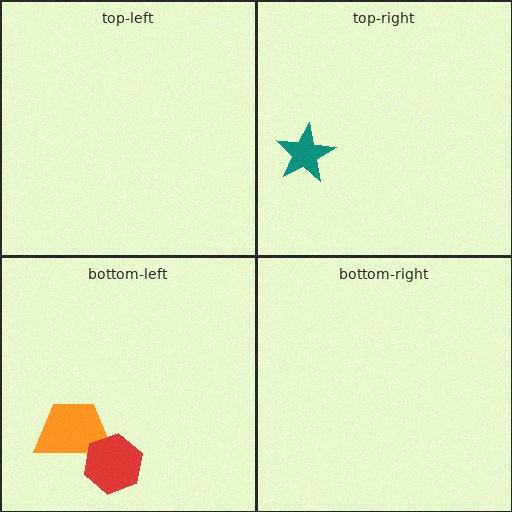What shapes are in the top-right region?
The teal star.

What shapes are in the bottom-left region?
The orange trapezoid, the red hexagon.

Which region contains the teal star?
The top-right region.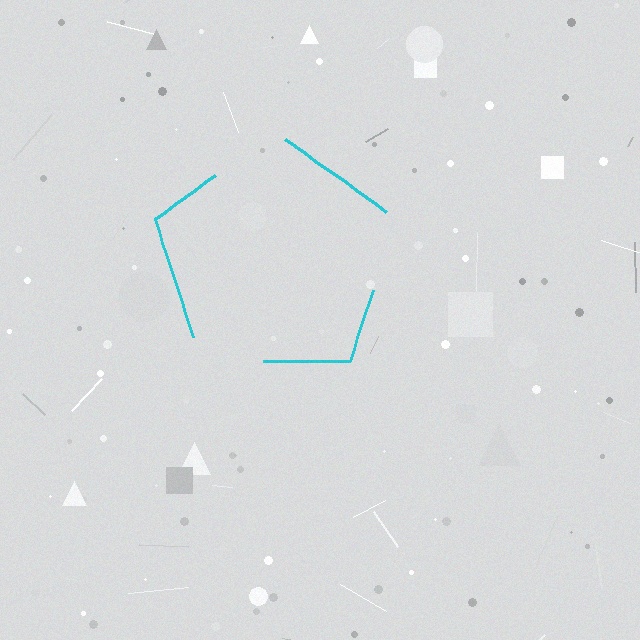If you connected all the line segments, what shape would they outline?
They would outline a pentagon.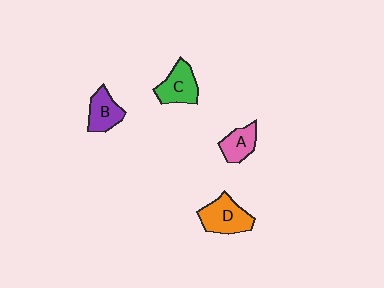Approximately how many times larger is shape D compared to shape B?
Approximately 1.3 times.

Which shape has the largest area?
Shape D (orange).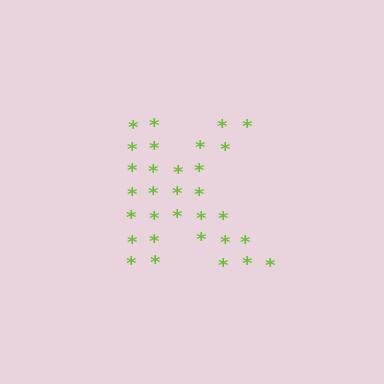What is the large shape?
The large shape is the letter K.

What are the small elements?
The small elements are asterisks.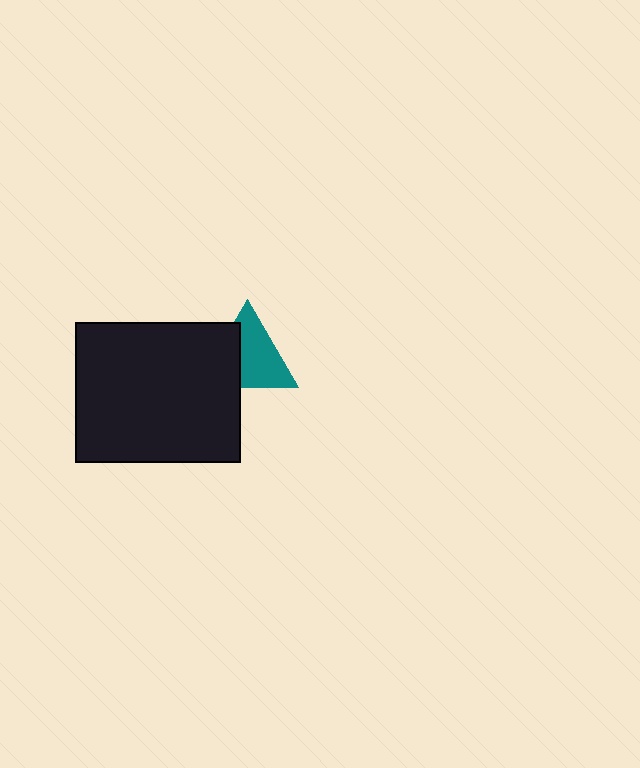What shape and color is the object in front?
The object in front is a black rectangle.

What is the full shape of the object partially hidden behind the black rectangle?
The partially hidden object is a teal triangle.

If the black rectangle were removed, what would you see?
You would see the complete teal triangle.